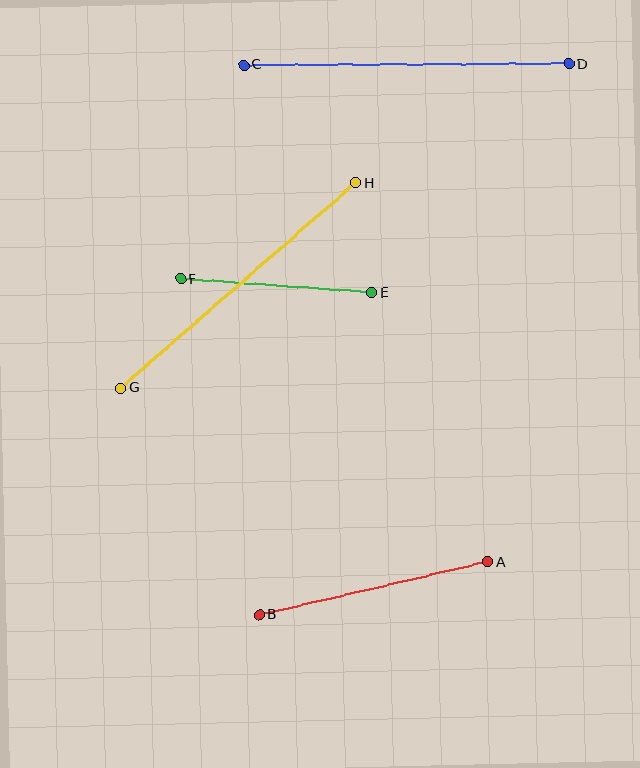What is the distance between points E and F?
The distance is approximately 191 pixels.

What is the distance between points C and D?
The distance is approximately 325 pixels.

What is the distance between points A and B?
The distance is approximately 234 pixels.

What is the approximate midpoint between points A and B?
The midpoint is at approximately (374, 588) pixels.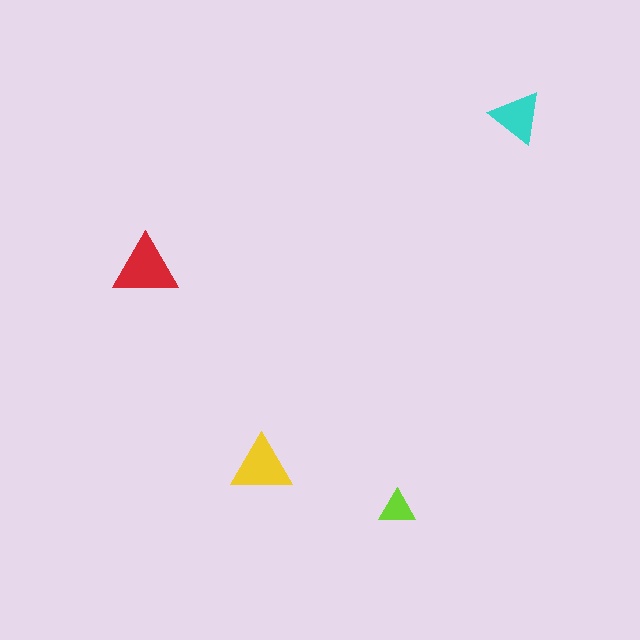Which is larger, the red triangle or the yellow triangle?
The red one.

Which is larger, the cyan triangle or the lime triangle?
The cyan one.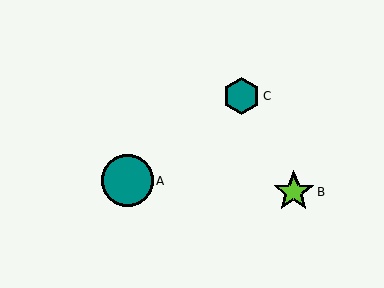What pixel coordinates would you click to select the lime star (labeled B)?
Click at (294, 192) to select the lime star B.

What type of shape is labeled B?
Shape B is a lime star.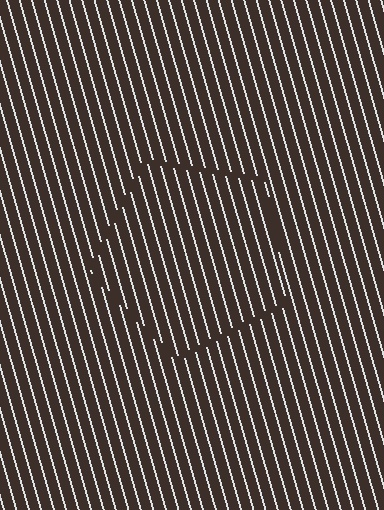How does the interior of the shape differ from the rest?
The interior of the shape contains the same grating, shifted by half a period — the contour is defined by the phase discontinuity where line-ends from the inner and outer gratings abut.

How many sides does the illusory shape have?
5 sides — the line-ends trace a pentagon.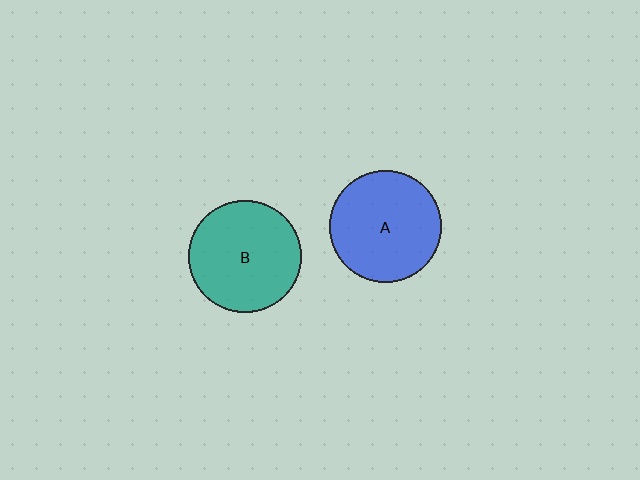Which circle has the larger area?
Circle B (teal).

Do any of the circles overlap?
No, none of the circles overlap.